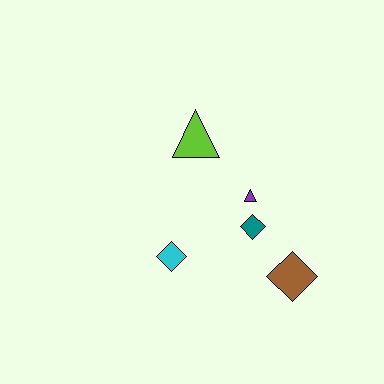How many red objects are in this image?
There are no red objects.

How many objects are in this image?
There are 5 objects.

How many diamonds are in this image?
There are 3 diamonds.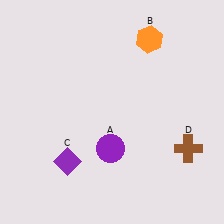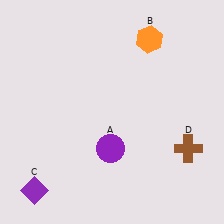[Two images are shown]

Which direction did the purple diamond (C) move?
The purple diamond (C) moved left.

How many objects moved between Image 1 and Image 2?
1 object moved between the two images.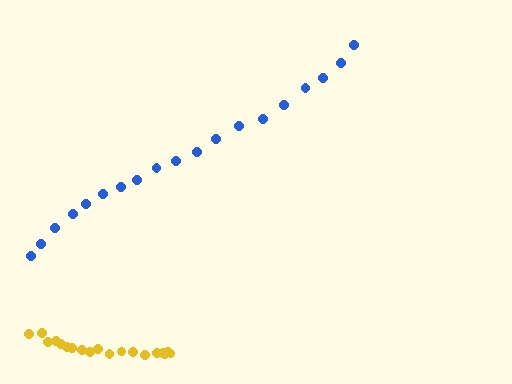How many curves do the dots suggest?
There are 2 distinct paths.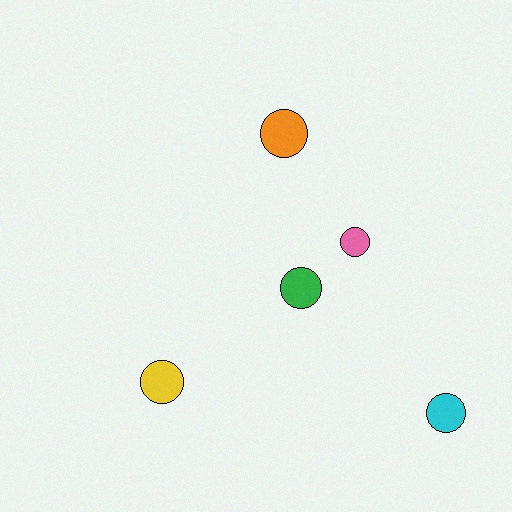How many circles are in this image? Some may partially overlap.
There are 5 circles.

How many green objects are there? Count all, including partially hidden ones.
There is 1 green object.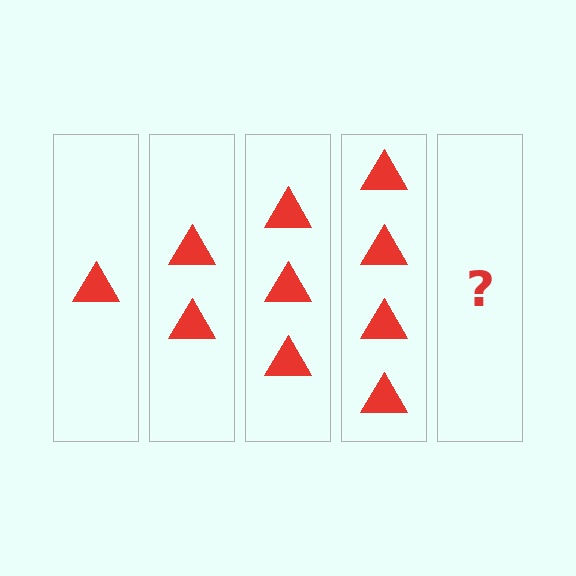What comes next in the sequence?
The next element should be 5 triangles.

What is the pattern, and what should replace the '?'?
The pattern is that each step adds one more triangle. The '?' should be 5 triangles.